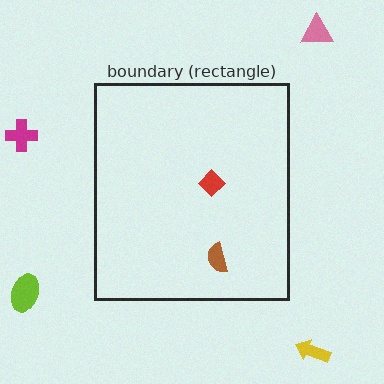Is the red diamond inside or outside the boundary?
Inside.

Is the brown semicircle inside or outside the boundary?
Inside.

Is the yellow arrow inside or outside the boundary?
Outside.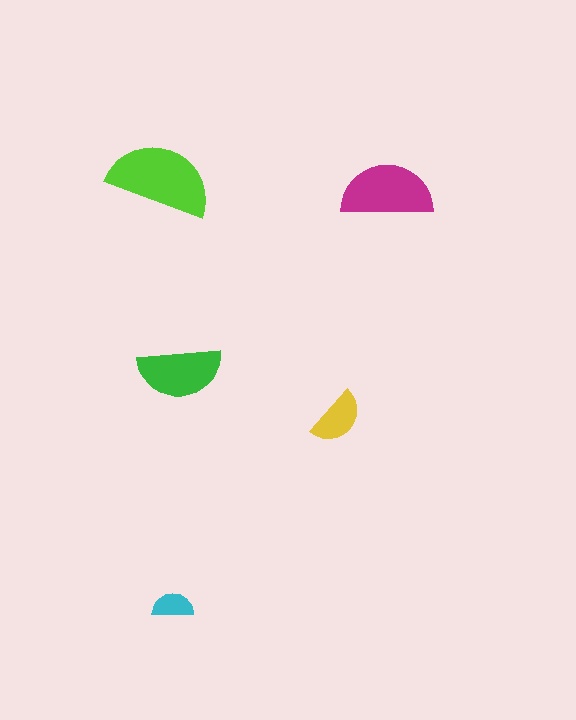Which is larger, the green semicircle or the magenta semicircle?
The magenta one.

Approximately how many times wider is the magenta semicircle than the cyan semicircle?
About 2 times wider.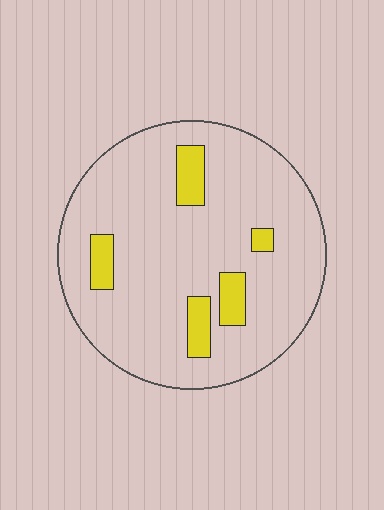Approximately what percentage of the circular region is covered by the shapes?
Approximately 10%.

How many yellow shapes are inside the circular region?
5.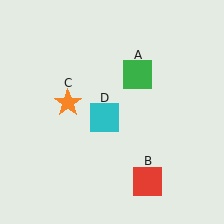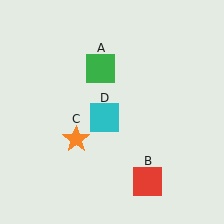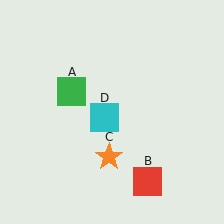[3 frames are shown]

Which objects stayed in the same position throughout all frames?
Red square (object B) and cyan square (object D) remained stationary.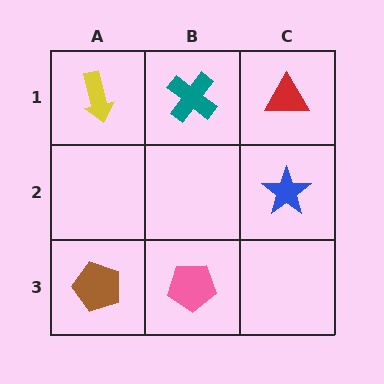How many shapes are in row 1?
3 shapes.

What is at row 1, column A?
A yellow arrow.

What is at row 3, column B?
A pink pentagon.